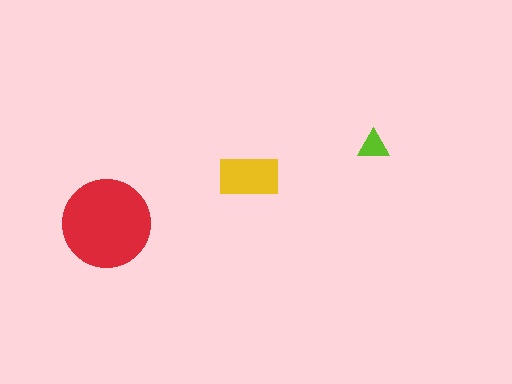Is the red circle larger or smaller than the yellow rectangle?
Larger.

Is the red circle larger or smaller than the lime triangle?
Larger.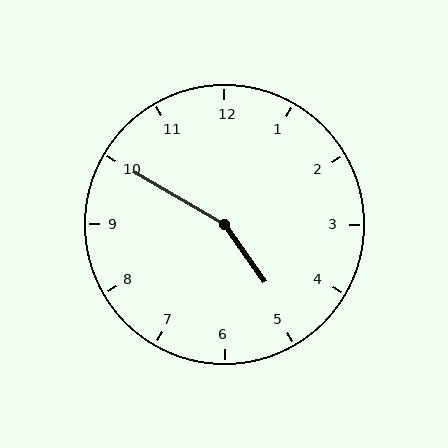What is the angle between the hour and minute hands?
Approximately 155 degrees.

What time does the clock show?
4:50.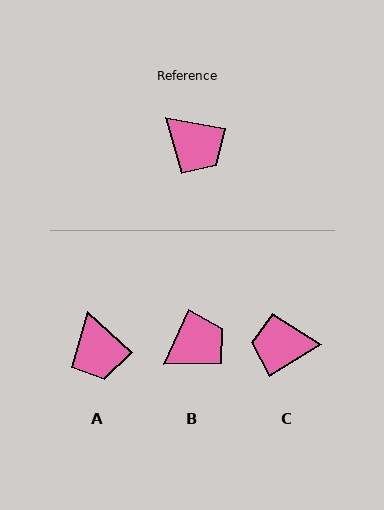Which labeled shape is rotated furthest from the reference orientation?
C, about 138 degrees away.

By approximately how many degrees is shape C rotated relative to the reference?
Approximately 138 degrees clockwise.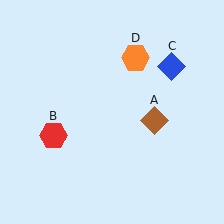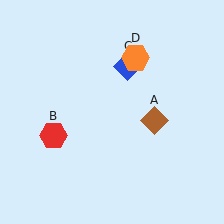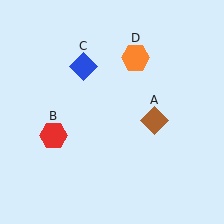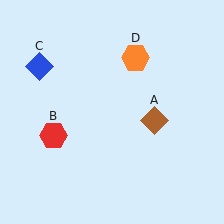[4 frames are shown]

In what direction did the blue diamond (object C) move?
The blue diamond (object C) moved left.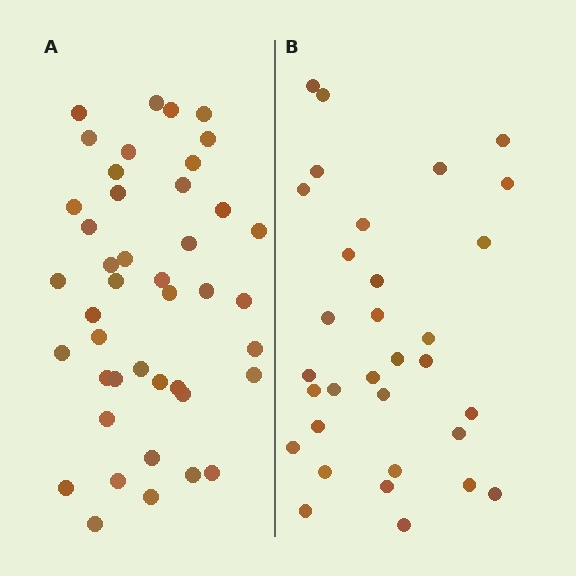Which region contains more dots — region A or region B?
Region A (the left region) has more dots.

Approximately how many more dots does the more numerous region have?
Region A has roughly 12 or so more dots than region B.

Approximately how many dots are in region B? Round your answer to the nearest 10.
About 30 dots. (The exact count is 32, which rounds to 30.)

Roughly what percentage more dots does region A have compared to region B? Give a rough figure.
About 35% more.